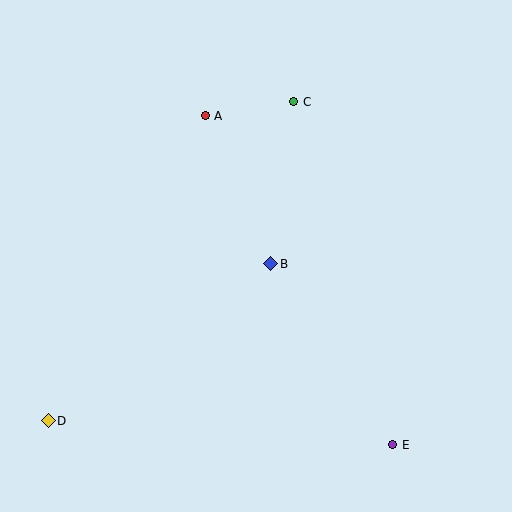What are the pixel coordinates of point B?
Point B is at (271, 264).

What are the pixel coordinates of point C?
Point C is at (294, 102).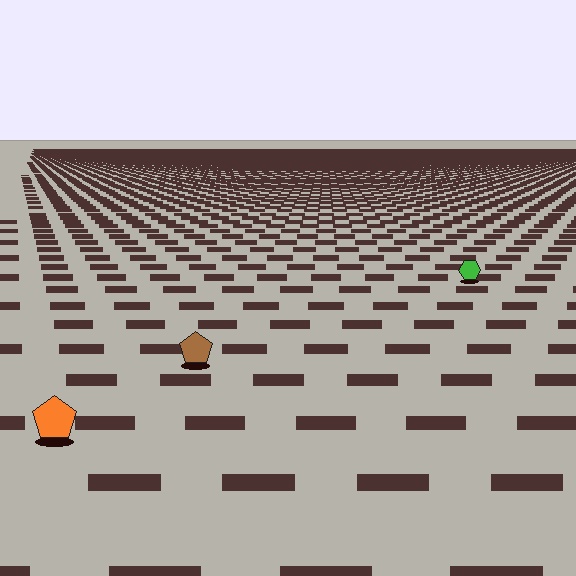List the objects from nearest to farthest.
From nearest to farthest: the orange pentagon, the brown pentagon, the green hexagon.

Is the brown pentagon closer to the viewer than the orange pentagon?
No. The orange pentagon is closer — you can tell from the texture gradient: the ground texture is coarser near it.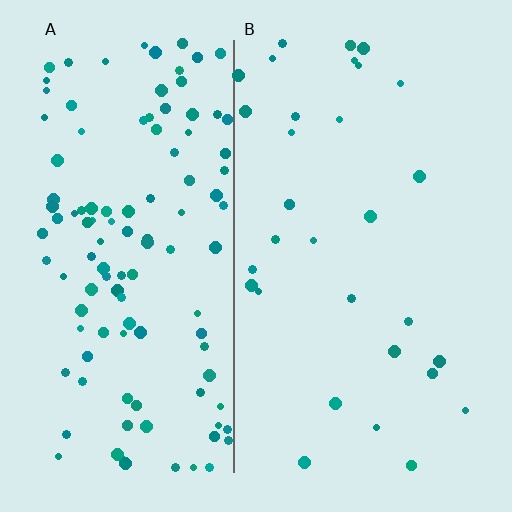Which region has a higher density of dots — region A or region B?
A (the left).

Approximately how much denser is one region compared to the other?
Approximately 3.8× — region A over region B.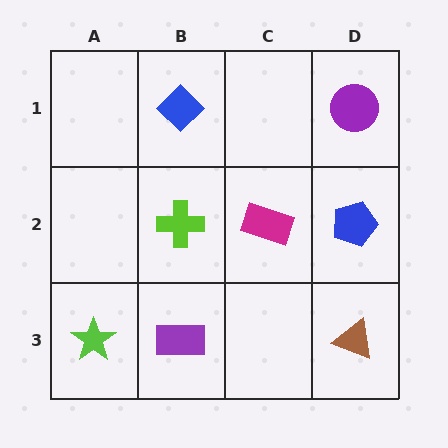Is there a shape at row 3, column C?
No, that cell is empty.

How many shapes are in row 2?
3 shapes.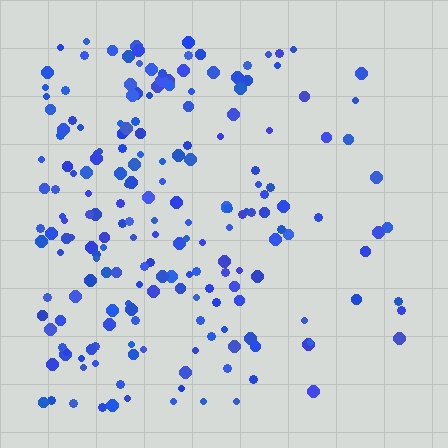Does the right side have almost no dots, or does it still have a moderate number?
Still a moderate number, just noticeably fewer than the left.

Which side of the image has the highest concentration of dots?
The left.